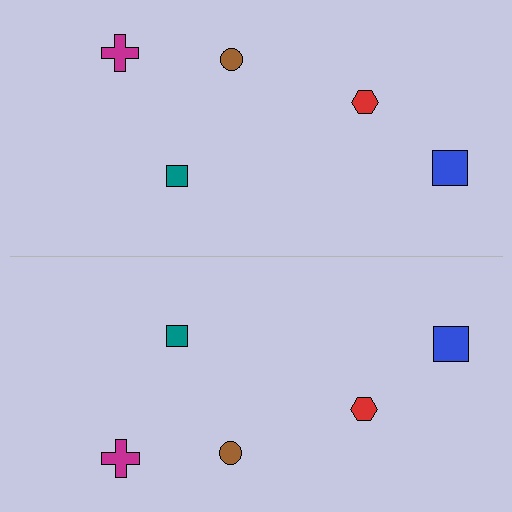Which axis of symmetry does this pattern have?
The pattern has a horizontal axis of symmetry running through the center of the image.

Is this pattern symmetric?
Yes, this pattern has bilateral (reflection) symmetry.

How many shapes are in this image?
There are 10 shapes in this image.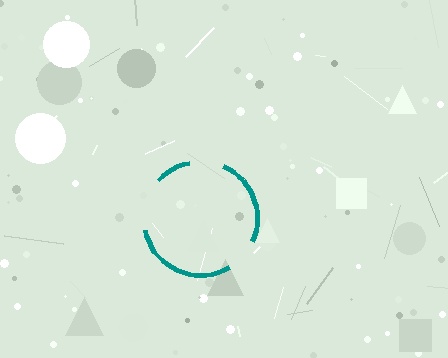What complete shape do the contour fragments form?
The contour fragments form a circle.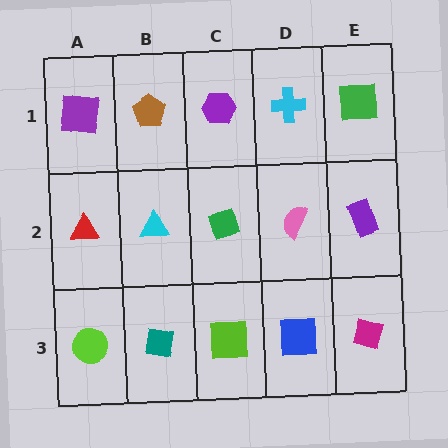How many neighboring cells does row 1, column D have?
3.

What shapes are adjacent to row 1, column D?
A pink semicircle (row 2, column D), a purple hexagon (row 1, column C), a green square (row 1, column E).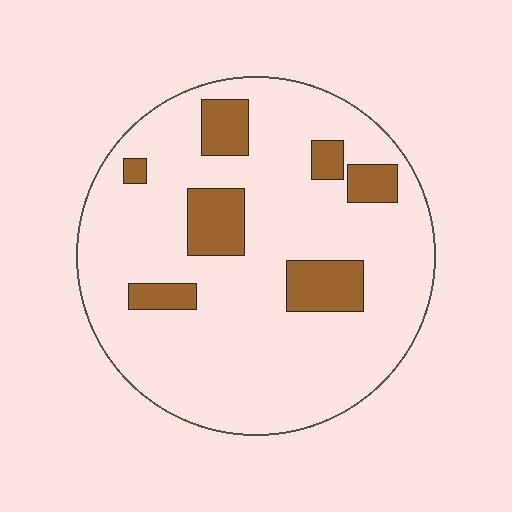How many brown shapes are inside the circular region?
7.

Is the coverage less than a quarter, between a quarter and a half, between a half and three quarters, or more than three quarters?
Less than a quarter.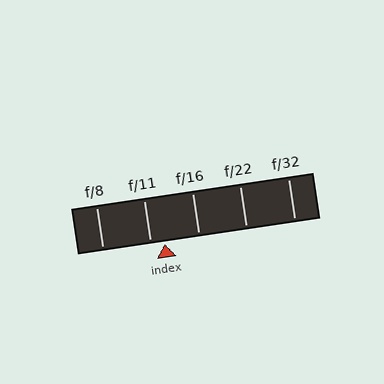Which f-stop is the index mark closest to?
The index mark is closest to f/11.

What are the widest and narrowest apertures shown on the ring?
The widest aperture shown is f/8 and the narrowest is f/32.